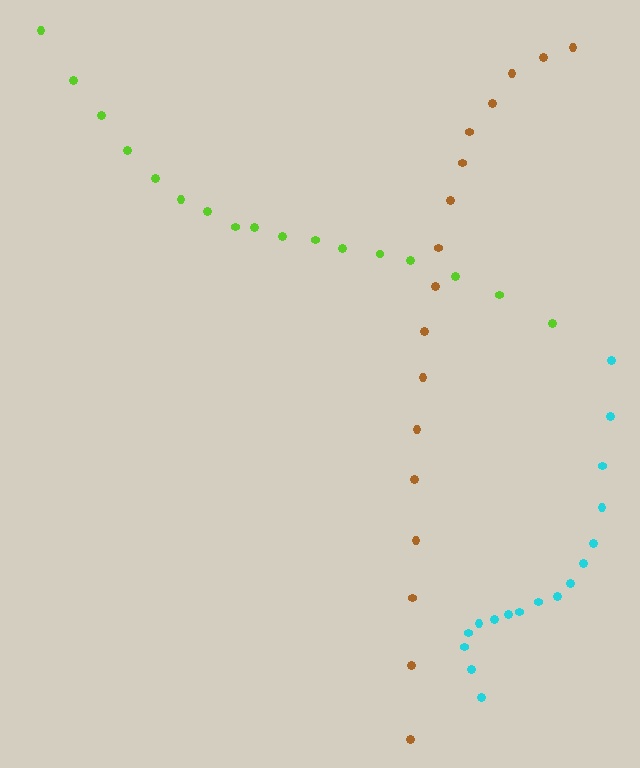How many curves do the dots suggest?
There are 3 distinct paths.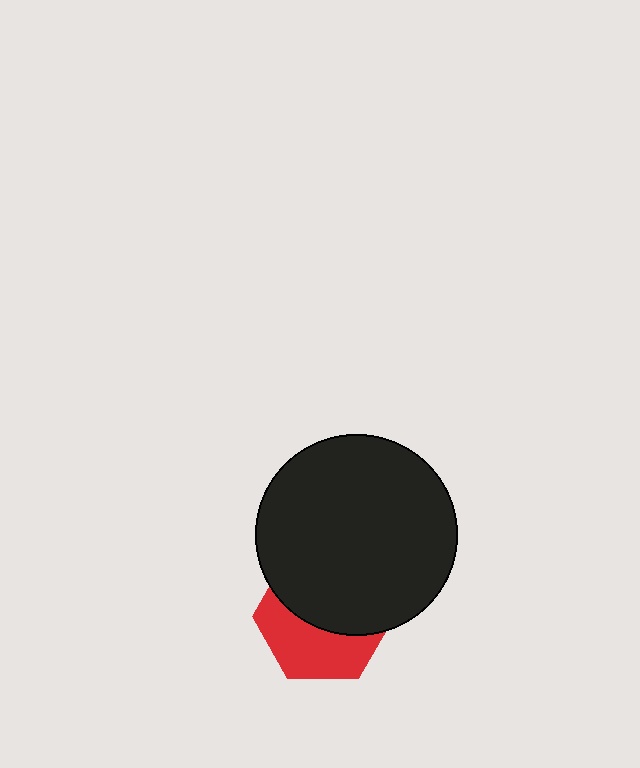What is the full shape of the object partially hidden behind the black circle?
The partially hidden object is a red hexagon.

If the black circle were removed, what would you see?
You would see the complete red hexagon.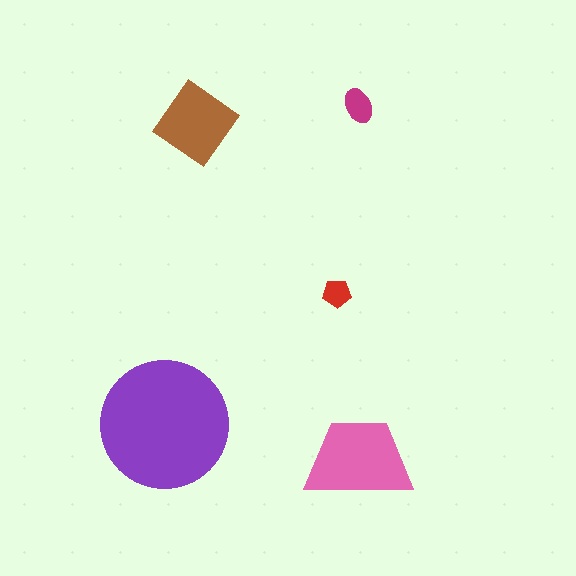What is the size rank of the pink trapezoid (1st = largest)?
2nd.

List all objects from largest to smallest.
The purple circle, the pink trapezoid, the brown diamond, the magenta ellipse, the red pentagon.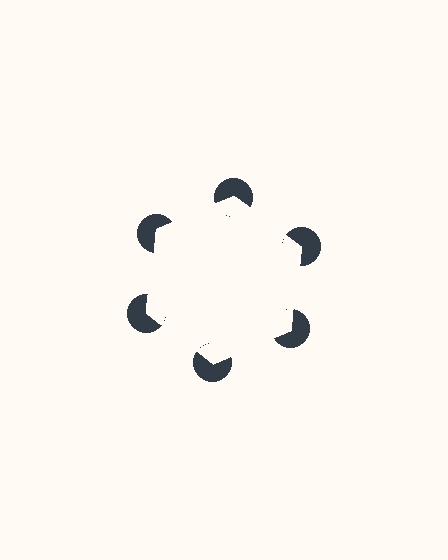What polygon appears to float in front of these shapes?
An illusory hexagon — its edges are inferred from the aligned wedge cuts in the pac-man discs, not physically drawn.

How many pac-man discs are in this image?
There are 6 — one at each vertex of the illusory hexagon.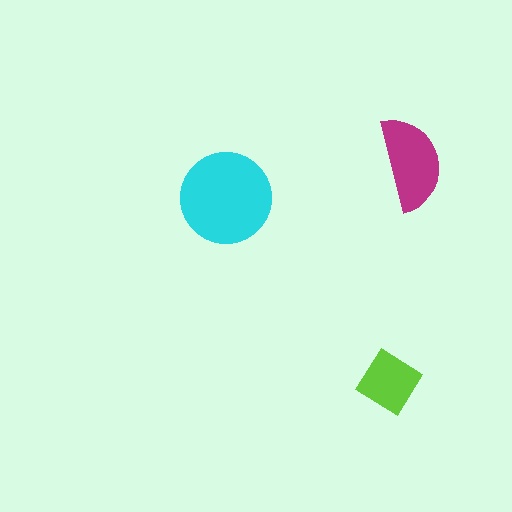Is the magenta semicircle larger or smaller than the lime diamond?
Larger.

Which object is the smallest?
The lime diamond.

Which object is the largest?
The cyan circle.